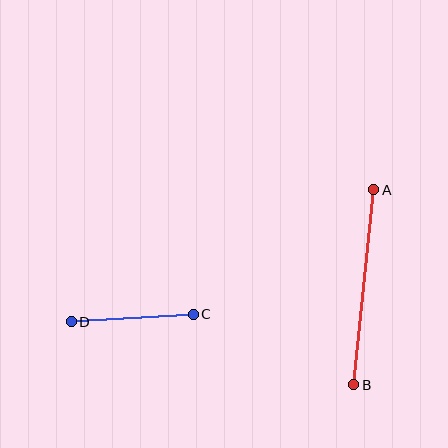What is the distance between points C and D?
The distance is approximately 122 pixels.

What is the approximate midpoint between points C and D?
The midpoint is at approximately (132, 318) pixels.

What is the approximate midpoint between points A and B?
The midpoint is at approximately (364, 287) pixels.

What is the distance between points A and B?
The distance is approximately 196 pixels.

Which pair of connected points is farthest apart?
Points A and B are farthest apart.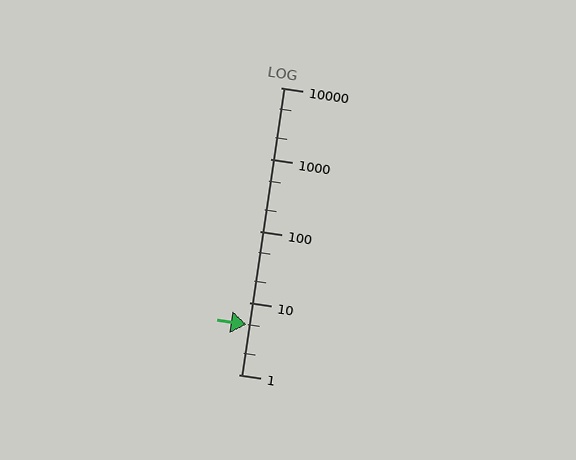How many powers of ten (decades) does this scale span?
The scale spans 4 decades, from 1 to 10000.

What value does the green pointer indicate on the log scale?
The pointer indicates approximately 4.9.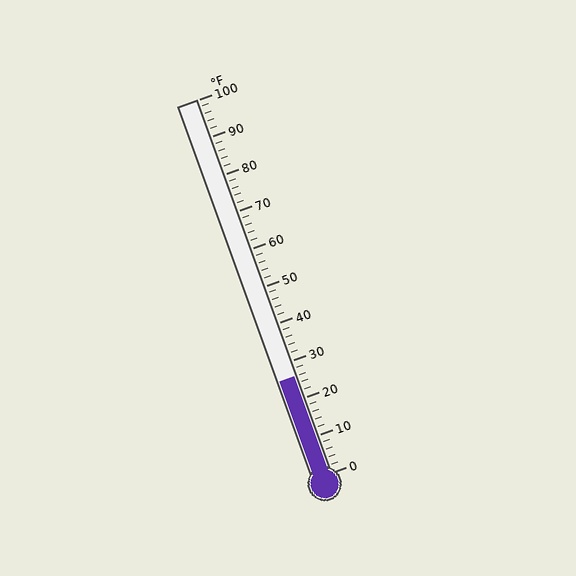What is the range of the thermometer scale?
The thermometer scale ranges from 0°F to 100°F.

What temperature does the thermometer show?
The thermometer shows approximately 26°F.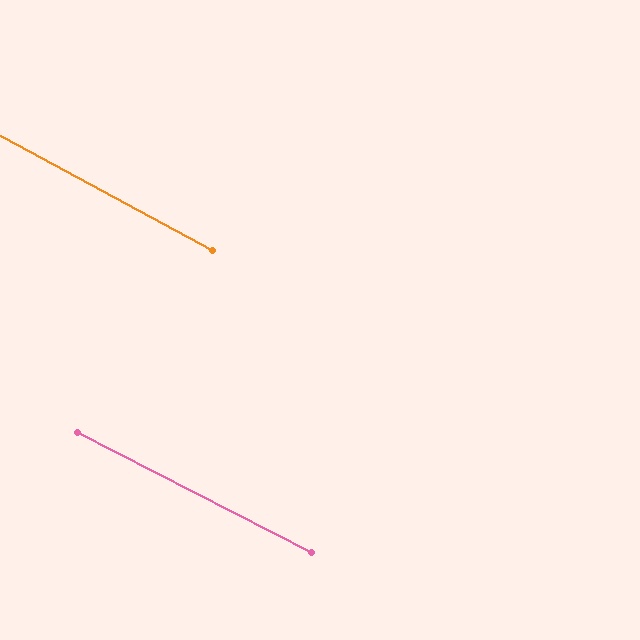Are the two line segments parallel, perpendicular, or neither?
Parallel — their directions differ by only 1.3°.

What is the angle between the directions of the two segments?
Approximately 1 degree.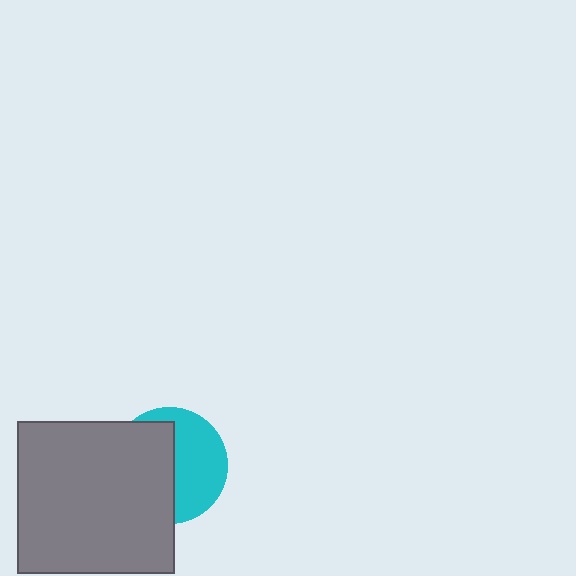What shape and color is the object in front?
The object in front is a gray rectangle.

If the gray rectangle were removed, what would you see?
You would see the complete cyan circle.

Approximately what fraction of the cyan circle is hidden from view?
Roughly 52% of the cyan circle is hidden behind the gray rectangle.